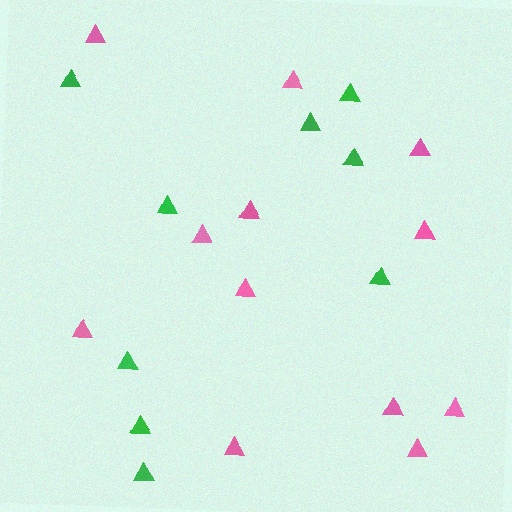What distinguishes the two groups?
There are 2 groups: one group of green triangles (9) and one group of pink triangles (12).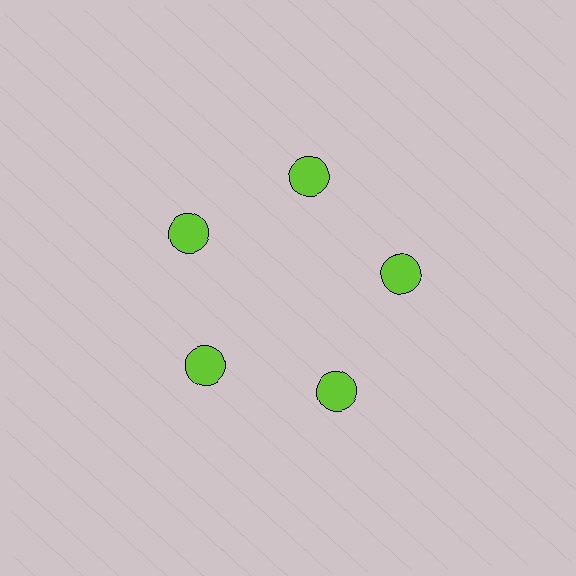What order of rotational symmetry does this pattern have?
This pattern has 5-fold rotational symmetry.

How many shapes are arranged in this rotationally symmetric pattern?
There are 5 shapes, arranged in 5 groups of 1.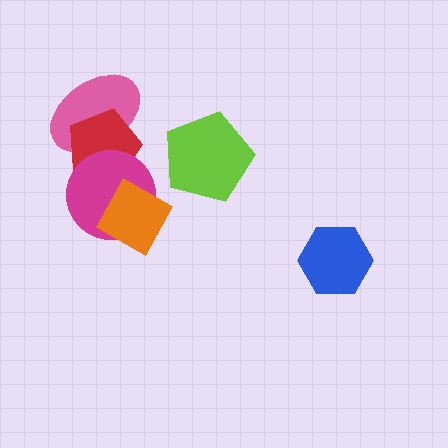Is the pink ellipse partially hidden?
Yes, it is partially covered by another shape.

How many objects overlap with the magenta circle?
3 objects overlap with the magenta circle.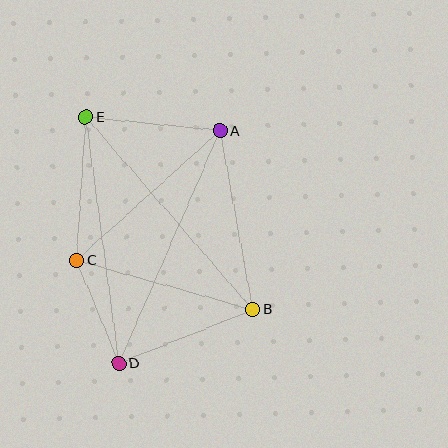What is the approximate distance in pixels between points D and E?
The distance between D and E is approximately 248 pixels.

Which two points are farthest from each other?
Points B and E are farthest from each other.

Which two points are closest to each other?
Points C and D are closest to each other.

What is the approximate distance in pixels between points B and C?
The distance between B and C is approximately 183 pixels.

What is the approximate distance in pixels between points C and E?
The distance between C and E is approximately 143 pixels.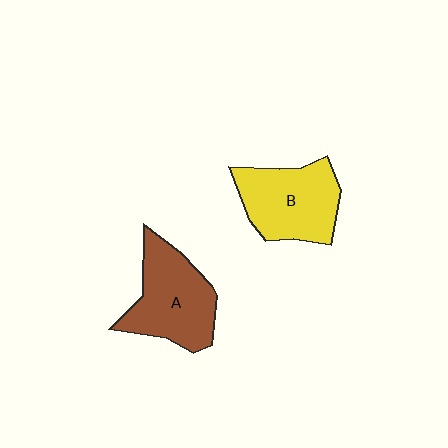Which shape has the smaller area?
Shape B (yellow).